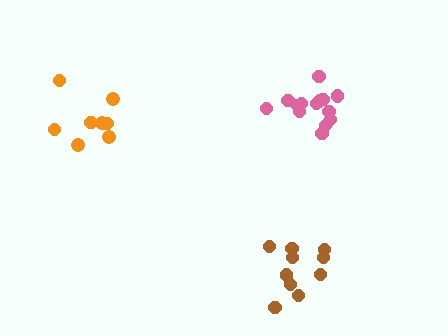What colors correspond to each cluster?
The clusters are colored: brown, pink, orange.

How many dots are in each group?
Group 1: 10 dots, Group 2: 14 dots, Group 3: 8 dots (32 total).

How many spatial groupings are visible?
There are 3 spatial groupings.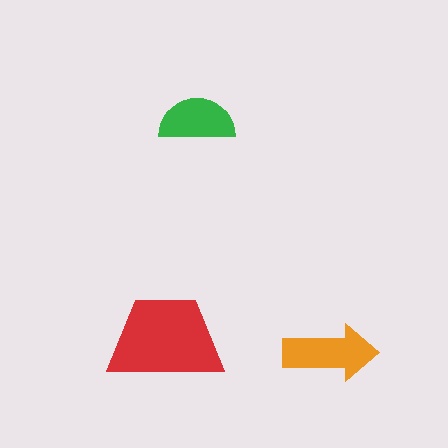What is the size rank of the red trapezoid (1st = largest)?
1st.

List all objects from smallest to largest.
The green semicircle, the orange arrow, the red trapezoid.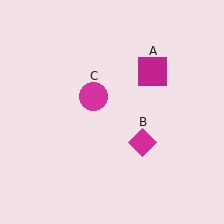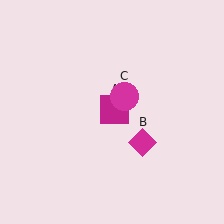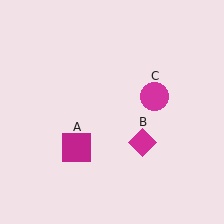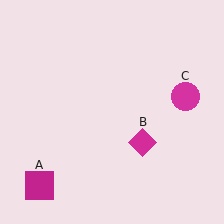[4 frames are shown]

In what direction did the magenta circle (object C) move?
The magenta circle (object C) moved right.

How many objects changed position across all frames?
2 objects changed position: magenta square (object A), magenta circle (object C).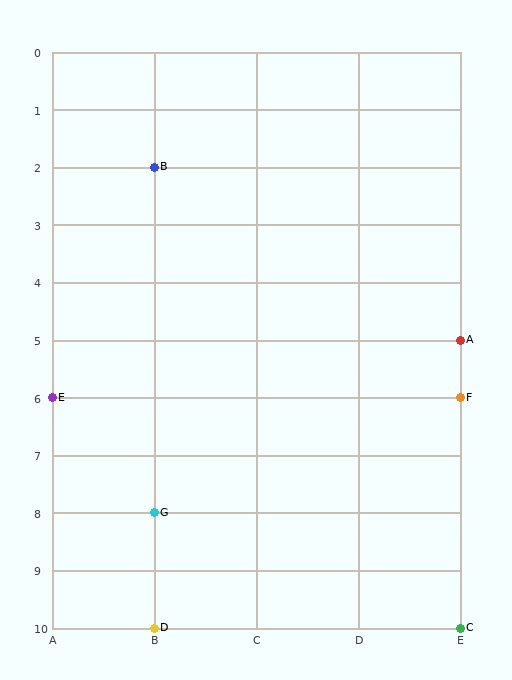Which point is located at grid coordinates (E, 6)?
Point F is at (E, 6).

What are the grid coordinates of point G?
Point G is at grid coordinates (B, 8).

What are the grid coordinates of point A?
Point A is at grid coordinates (E, 5).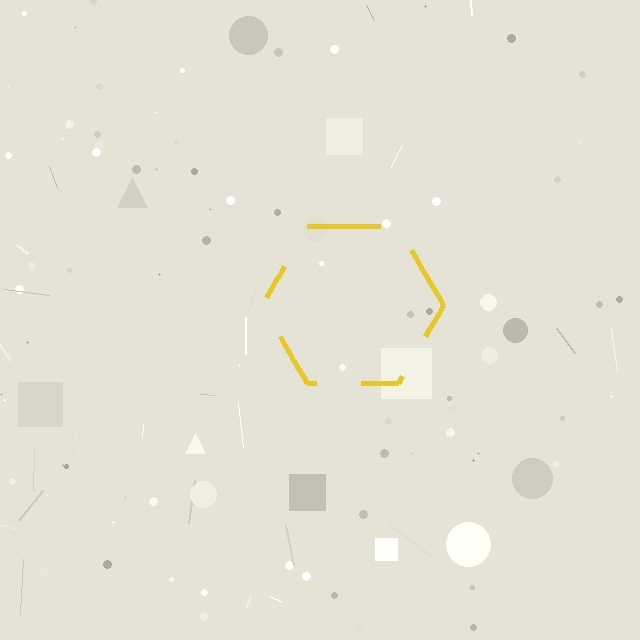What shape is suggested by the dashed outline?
The dashed outline suggests a hexagon.